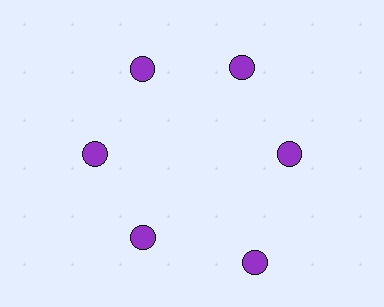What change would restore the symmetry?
The symmetry would be restored by moving it inward, back onto the ring so that all 6 circles sit at equal angles and equal distance from the center.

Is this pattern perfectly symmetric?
No. The 6 purple circles are arranged in a ring, but one element near the 5 o'clock position is pushed outward from the center, breaking the 6-fold rotational symmetry.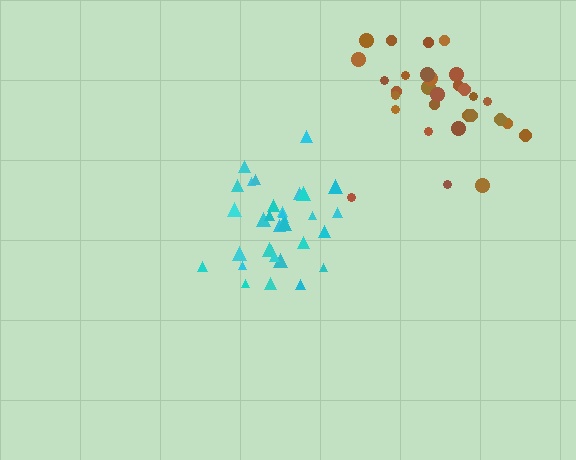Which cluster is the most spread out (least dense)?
Brown.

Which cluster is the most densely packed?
Cyan.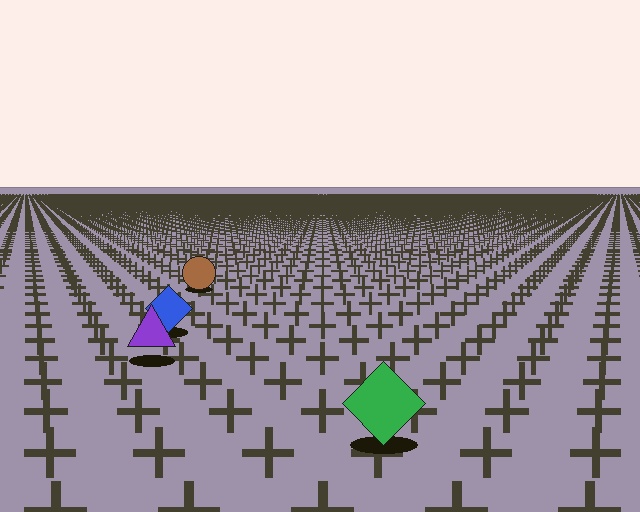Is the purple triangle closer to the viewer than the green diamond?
No. The green diamond is closer — you can tell from the texture gradient: the ground texture is coarser near it.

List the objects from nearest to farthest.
From nearest to farthest: the green diamond, the purple triangle, the blue diamond, the brown circle.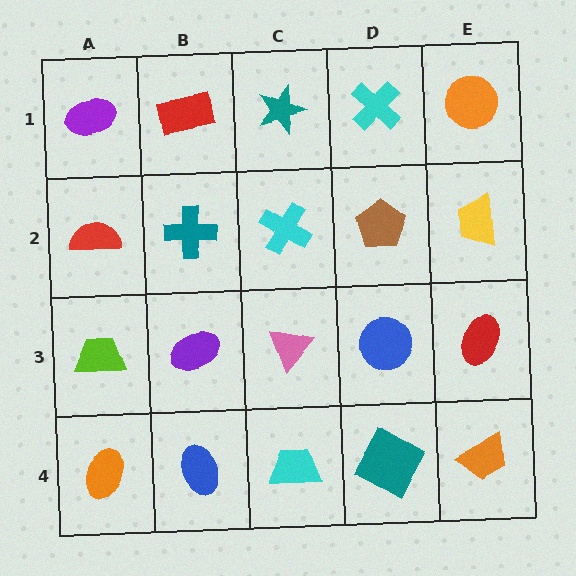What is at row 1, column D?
A cyan cross.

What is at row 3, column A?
A lime trapezoid.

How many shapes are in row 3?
5 shapes.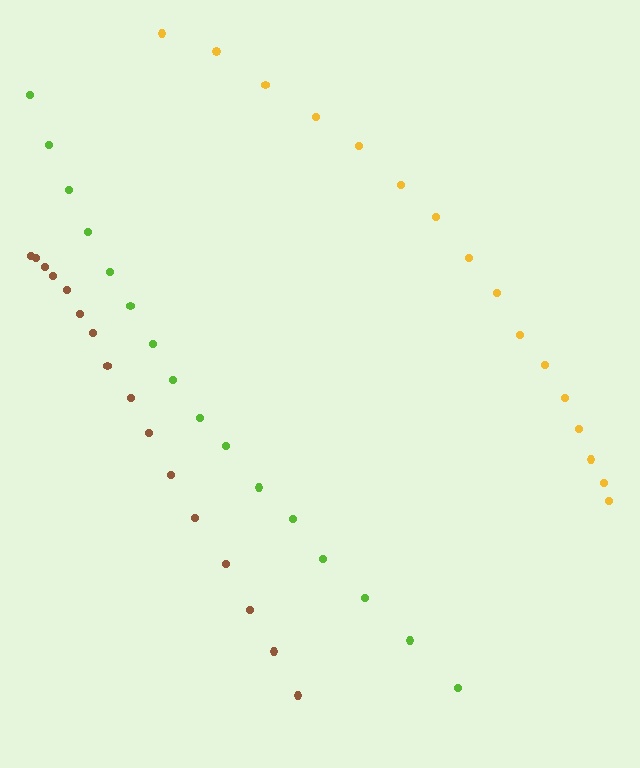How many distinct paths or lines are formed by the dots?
There are 3 distinct paths.